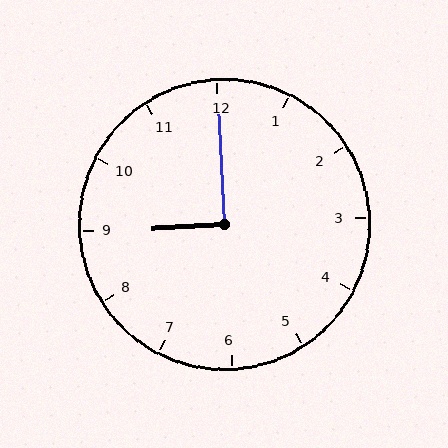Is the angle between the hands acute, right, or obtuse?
It is right.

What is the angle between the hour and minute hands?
Approximately 90 degrees.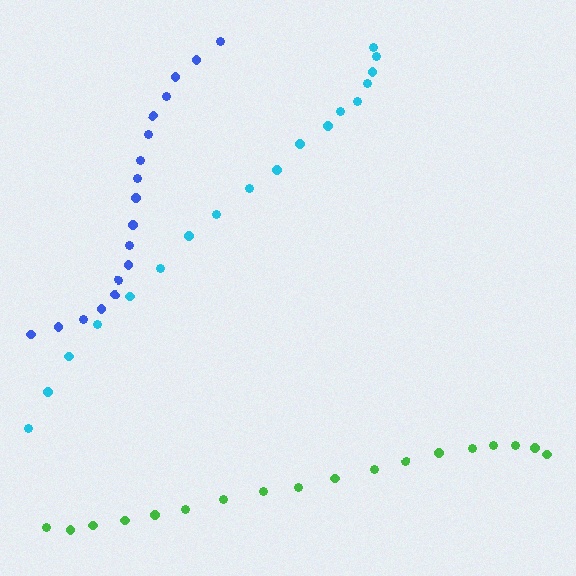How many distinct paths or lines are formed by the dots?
There are 3 distinct paths.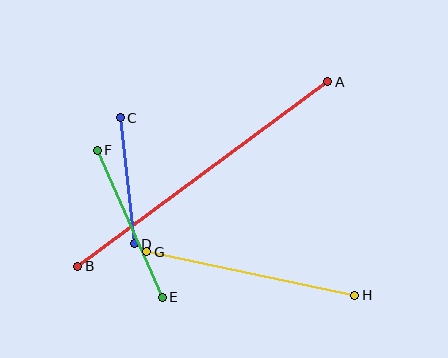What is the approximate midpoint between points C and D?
The midpoint is at approximately (127, 181) pixels.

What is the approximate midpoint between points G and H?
The midpoint is at approximately (251, 274) pixels.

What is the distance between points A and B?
The distance is approximately 311 pixels.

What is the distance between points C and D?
The distance is approximately 127 pixels.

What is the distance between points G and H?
The distance is approximately 213 pixels.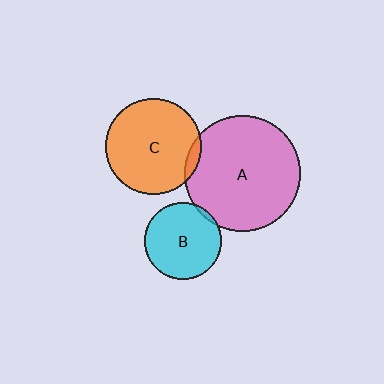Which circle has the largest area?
Circle A (pink).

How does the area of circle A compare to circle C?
Approximately 1.5 times.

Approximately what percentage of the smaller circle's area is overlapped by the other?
Approximately 5%.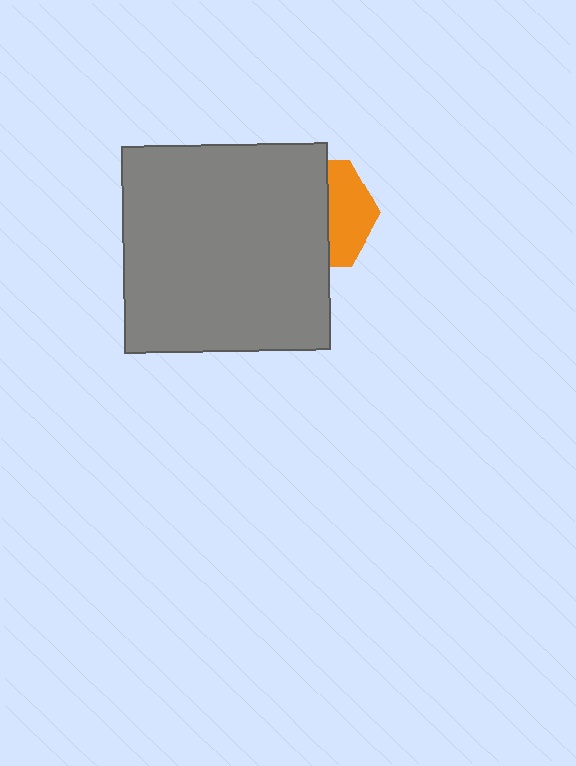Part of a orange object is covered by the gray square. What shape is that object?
It is a hexagon.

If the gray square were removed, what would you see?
You would see the complete orange hexagon.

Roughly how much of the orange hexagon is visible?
A small part of it is visible (roughly 40%).